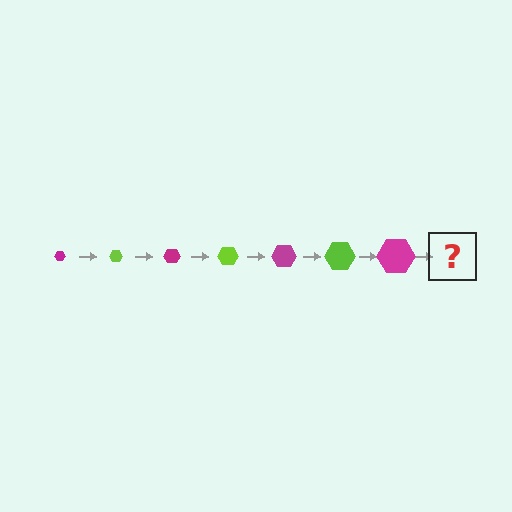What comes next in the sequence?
The next element should be a lime hexagon, larger than the previous one.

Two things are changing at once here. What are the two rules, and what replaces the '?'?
The two rules are that the hexagon grows larger each step and the color cycles through magenta and lime. The '?' should be a lime hexagon, larger than the previous one.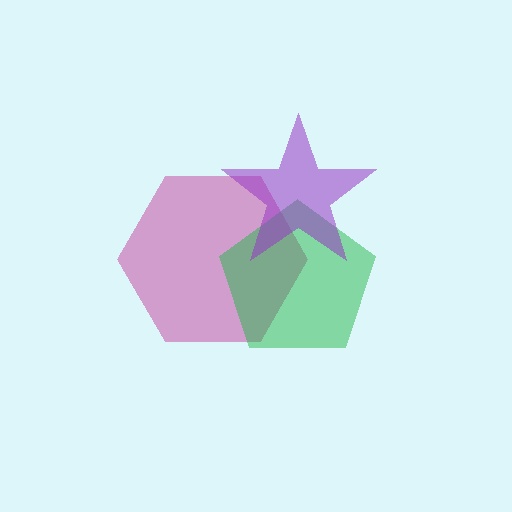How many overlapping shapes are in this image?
There are 3 overlapping shapes in the image.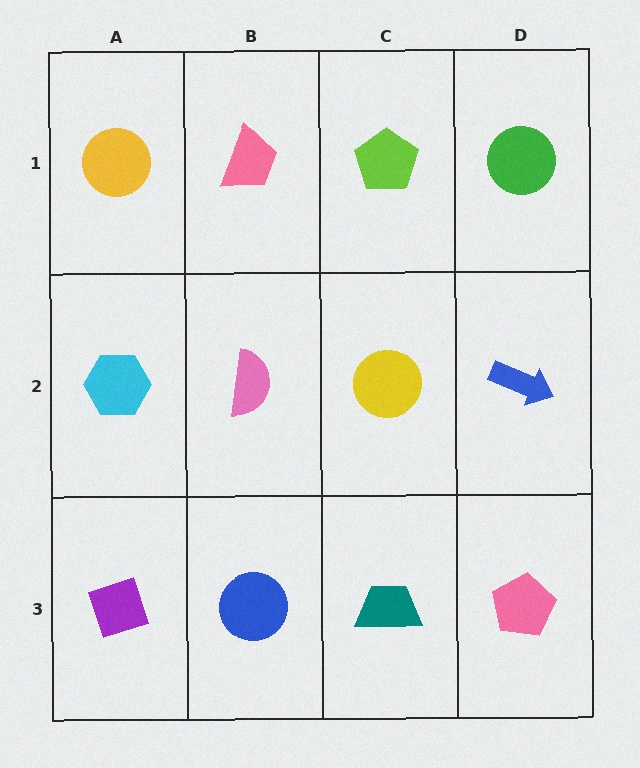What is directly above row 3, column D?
A blue arrow.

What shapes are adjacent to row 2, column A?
A yellow circle (row 1, column A), a purple diamond (row 3, column A), a pink semicircle (row 2, column B).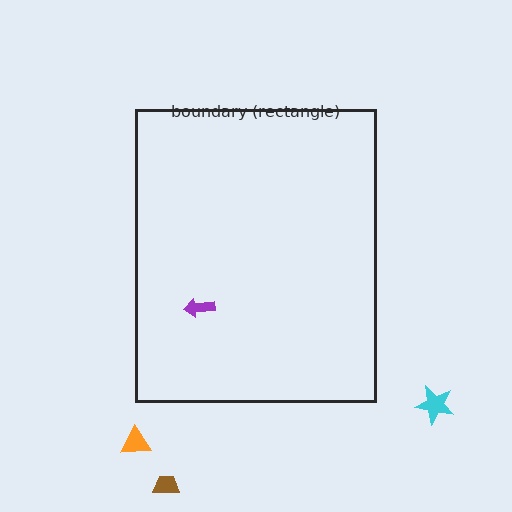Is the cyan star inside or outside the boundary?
Outside.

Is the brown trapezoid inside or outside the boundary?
Outside.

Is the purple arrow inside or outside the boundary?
Inside.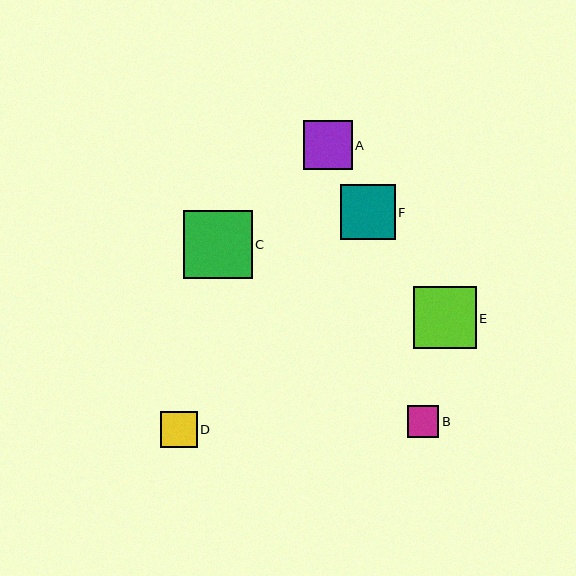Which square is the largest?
Square C is the largest with a size of approximately 69 pixels.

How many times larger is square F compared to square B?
Square F is approximately 1.7 times the size of square B.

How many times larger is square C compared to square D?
Square C is approximately 1.9 times the size of square D.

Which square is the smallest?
Square B is the smallest with a size of approximately 31 pixels.